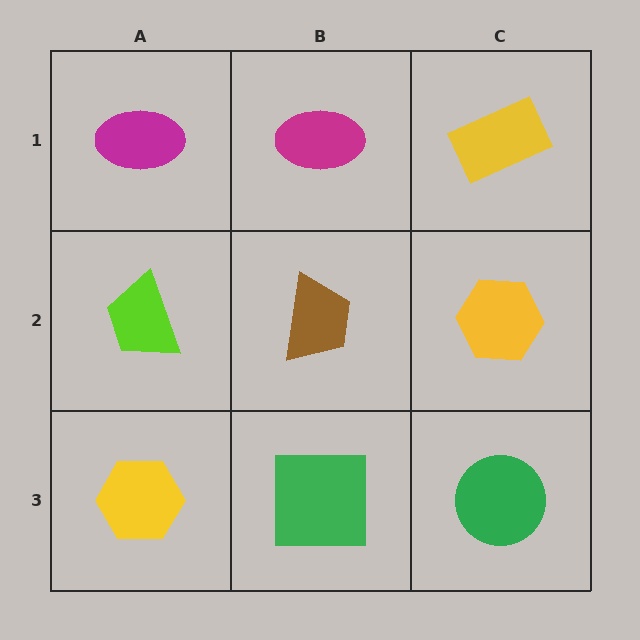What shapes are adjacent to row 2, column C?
A yellow rectangle (row 1, column C), a green circle (row 3, column C), a brown trapezoid (row 2, column B).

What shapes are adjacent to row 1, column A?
A lime trapezoid (row 2, column A), a magenta ellipse (row 1, column B).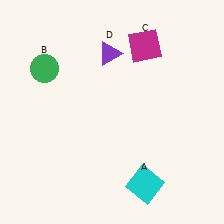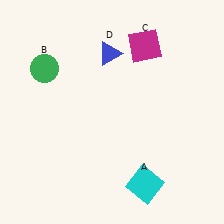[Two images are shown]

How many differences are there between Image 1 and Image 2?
There is 1 difference between the two images.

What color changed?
The triangle (D) changed from purple in Image 1 to blue in Image 2.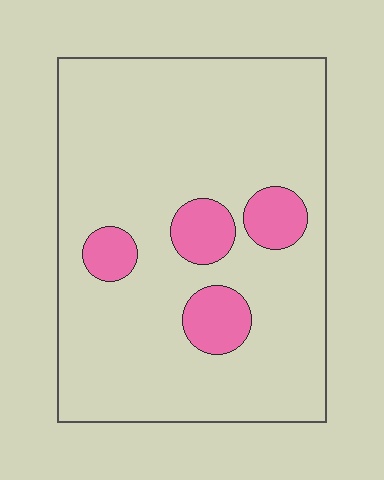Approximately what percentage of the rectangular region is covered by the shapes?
Approximately 15%.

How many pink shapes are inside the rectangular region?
4.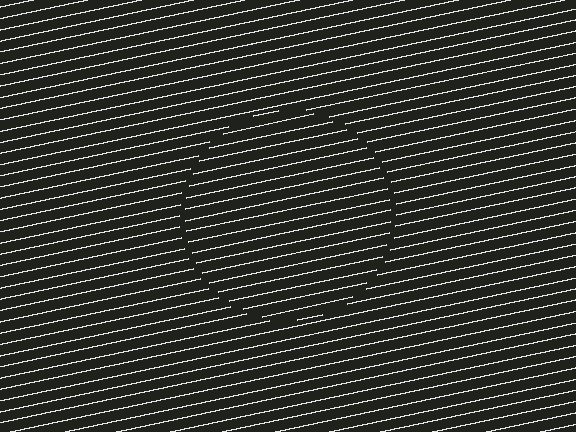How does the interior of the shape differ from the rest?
The interior of the shape contains the same grating, shifted by half a period — the contour is defined by the phase discontinuity where line-ends from the inner and outer gratings abut.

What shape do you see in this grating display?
An illusory circle. The interior of the shape contains the same grating, shifted by half a period — the contour is defined by the phase discontinuity where line-ends from the inner and outer gratings abut.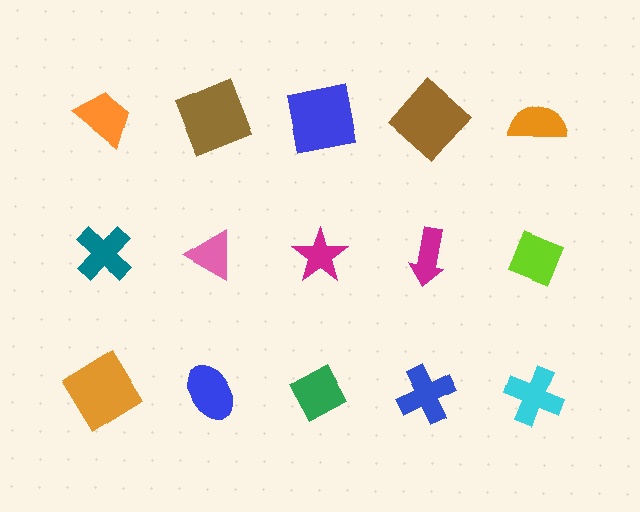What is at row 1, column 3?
A blue square.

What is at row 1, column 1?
An orange trapezoid.